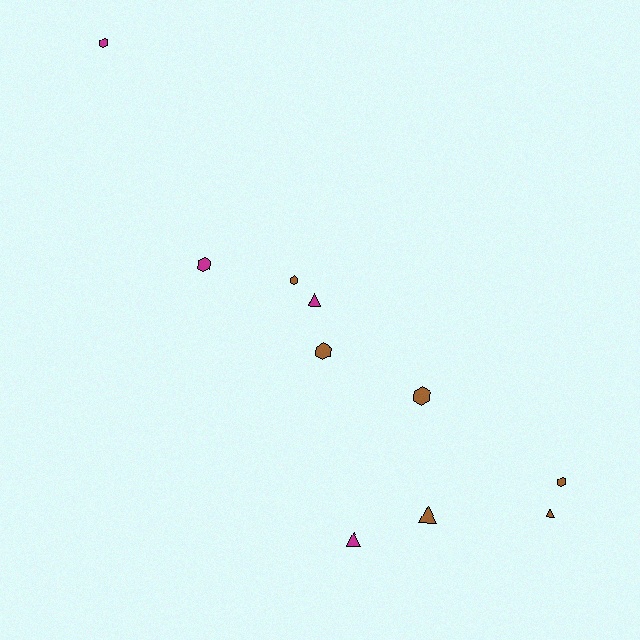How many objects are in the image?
There are 10 objects.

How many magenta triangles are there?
There are 2 magenta triangles.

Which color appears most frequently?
Brown, with 6 objects.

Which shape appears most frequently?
Hexagon, with 6 objects.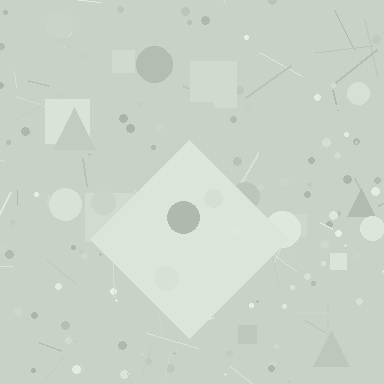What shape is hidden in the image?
A diamond is hidden in the image.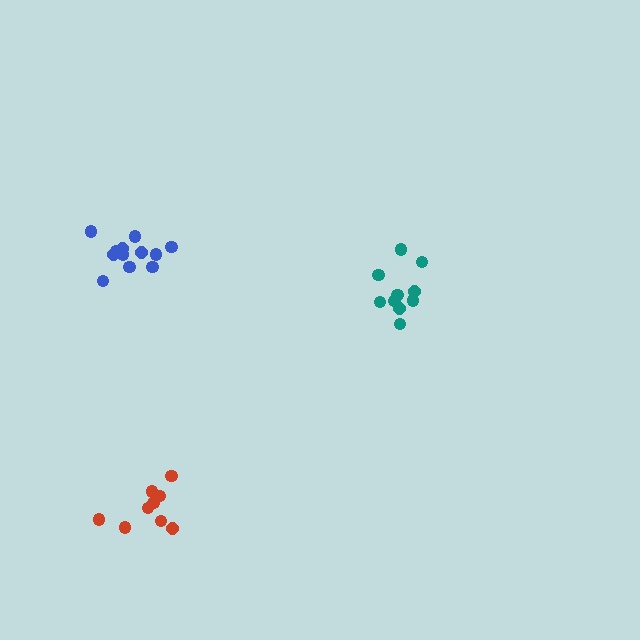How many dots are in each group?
Group 1: 10 dots, Group 2: 9 dots, Group 3: 12 dots (31 total).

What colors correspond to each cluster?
The clusters are colored: teal, red, blue.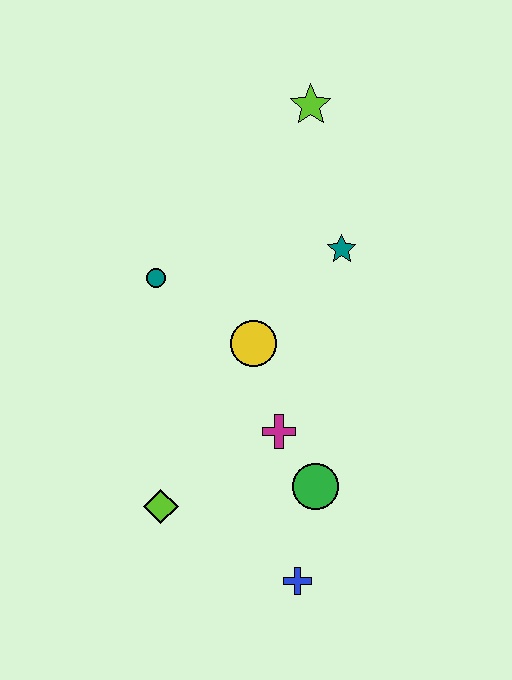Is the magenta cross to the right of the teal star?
No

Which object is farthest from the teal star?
The blue cross is farthest from the teal star.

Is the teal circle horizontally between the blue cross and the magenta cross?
No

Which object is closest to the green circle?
The magenta cross is closest to the green circle.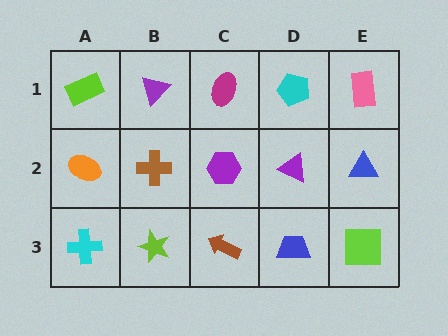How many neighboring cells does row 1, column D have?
3.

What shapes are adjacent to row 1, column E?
A blue triangle (row 2, column E), a cyan pentagon (row 1, column D).